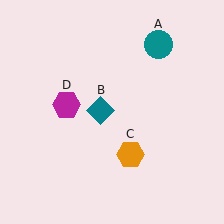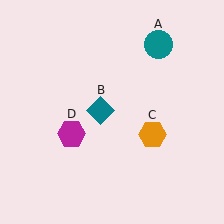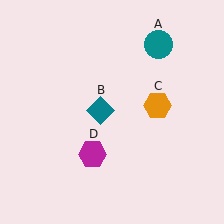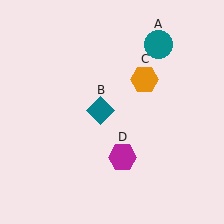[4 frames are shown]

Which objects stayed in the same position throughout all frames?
Teal circle (object A) and teal diamond (object B) remained stationary.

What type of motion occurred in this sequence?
The orange hexagon (object C), magenta hexagon (object D) rotated counterclockwise around the center of the scene.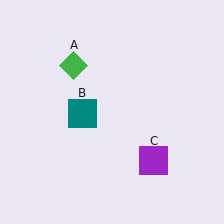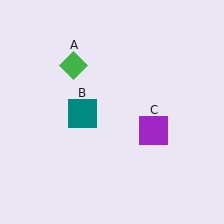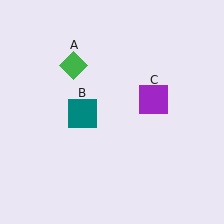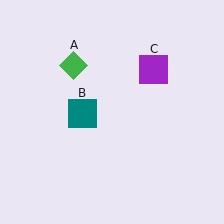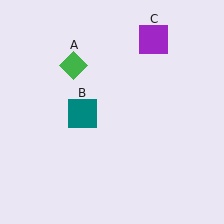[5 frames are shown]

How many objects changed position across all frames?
1 object changed position: purple square (object C).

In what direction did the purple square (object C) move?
The purple square (object C) moved up.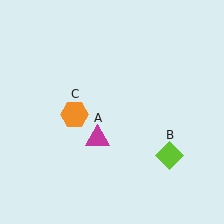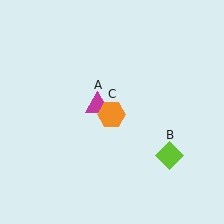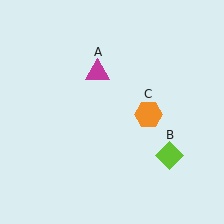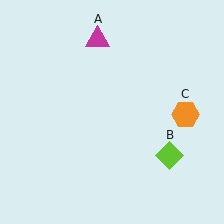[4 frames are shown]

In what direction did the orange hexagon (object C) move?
The orange hexagon (object C) moved right.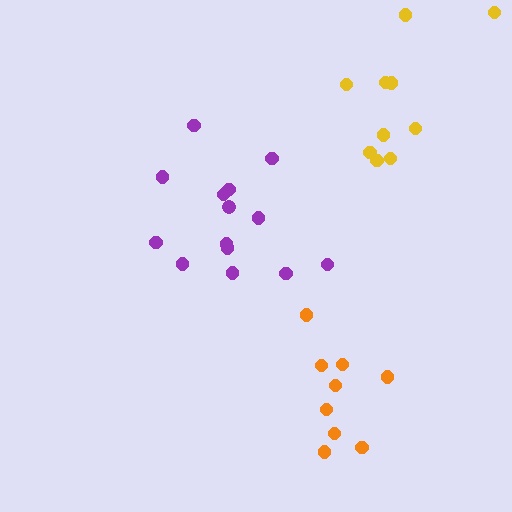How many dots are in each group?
Group 1: 10 dots, Group 2: 14 dots, Group 3: 9 dots (33 total).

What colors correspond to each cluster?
The clusters are colored: yellow, purple, orange.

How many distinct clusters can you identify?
There are 3 distinct clusters.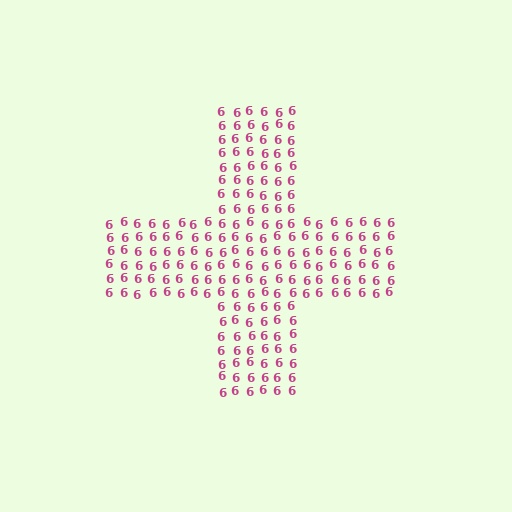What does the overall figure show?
The overall figure shows a cross.